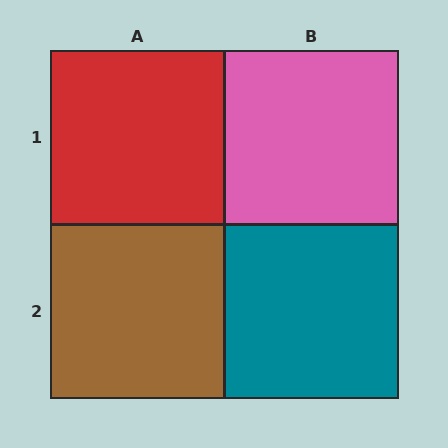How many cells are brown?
1 cell is brown.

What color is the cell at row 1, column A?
Red.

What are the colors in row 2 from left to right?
Brown, teal.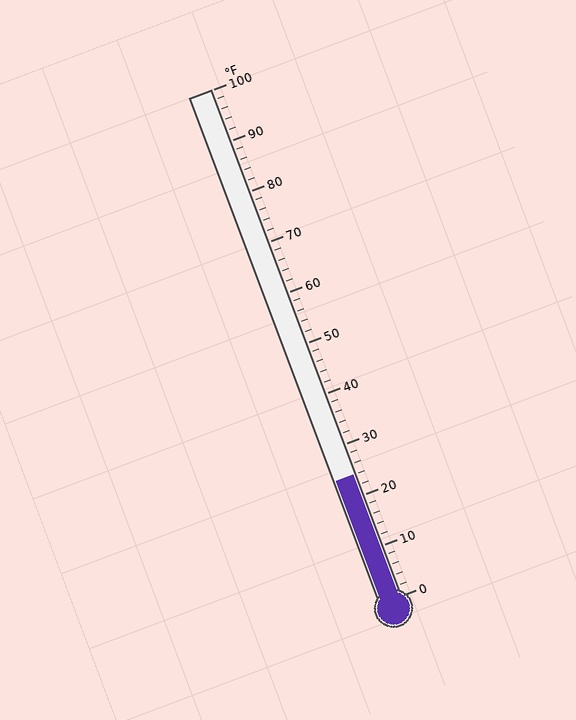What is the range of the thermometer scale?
The thermometer scale ranges from 0°F to 100°F.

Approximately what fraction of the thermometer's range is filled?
The thermometer is filled to approximately 25% of its range.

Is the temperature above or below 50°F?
The temperature is below 50°F.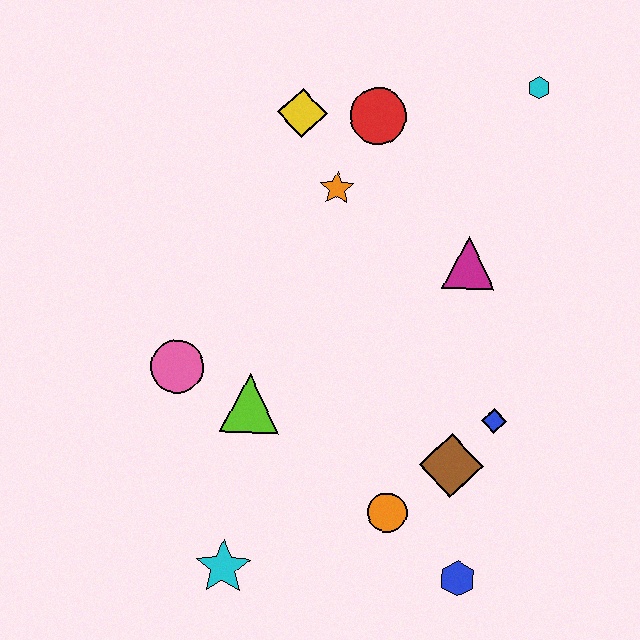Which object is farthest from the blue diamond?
The yellow diamond is farthest from the blue diamond.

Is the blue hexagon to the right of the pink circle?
Yes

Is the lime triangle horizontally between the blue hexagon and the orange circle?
No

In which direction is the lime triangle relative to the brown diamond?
The lime triangle is to the left of the brown diamond.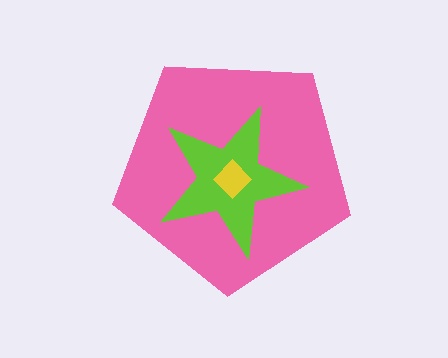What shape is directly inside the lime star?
The yellow diamond.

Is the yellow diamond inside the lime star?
Yes.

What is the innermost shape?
The yellow diamond.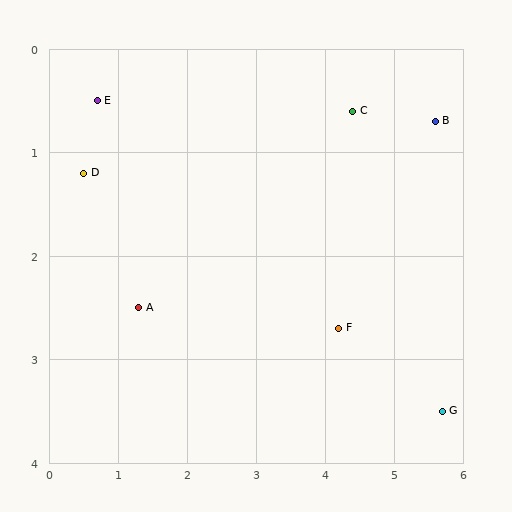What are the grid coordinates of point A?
Point A is at approximately (1.3, 2.5).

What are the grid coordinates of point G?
Point G is at approximately (5.7, 3.5).